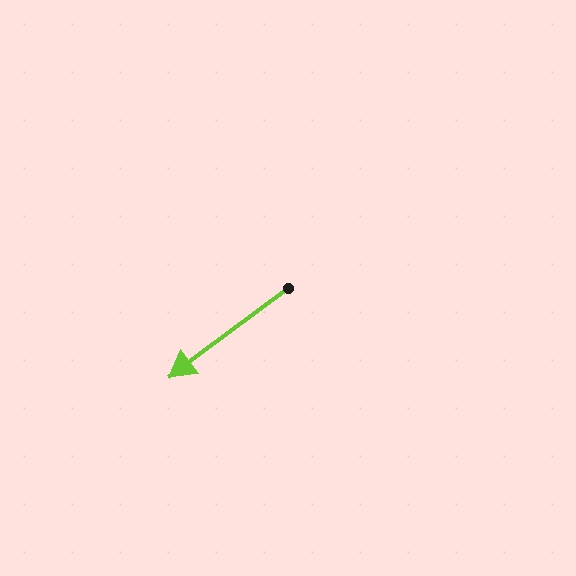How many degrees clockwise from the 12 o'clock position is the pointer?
Approximately 233 degrees.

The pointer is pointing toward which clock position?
Roughly 8 o'clock.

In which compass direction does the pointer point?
Southwest.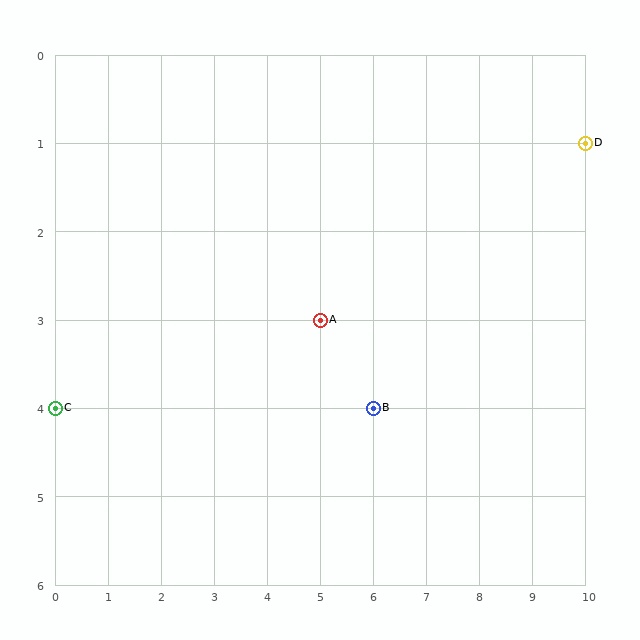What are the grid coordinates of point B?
Point B is at grid coordinates (6, 4).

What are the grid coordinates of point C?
Point C is at grid coordinates (0, 4).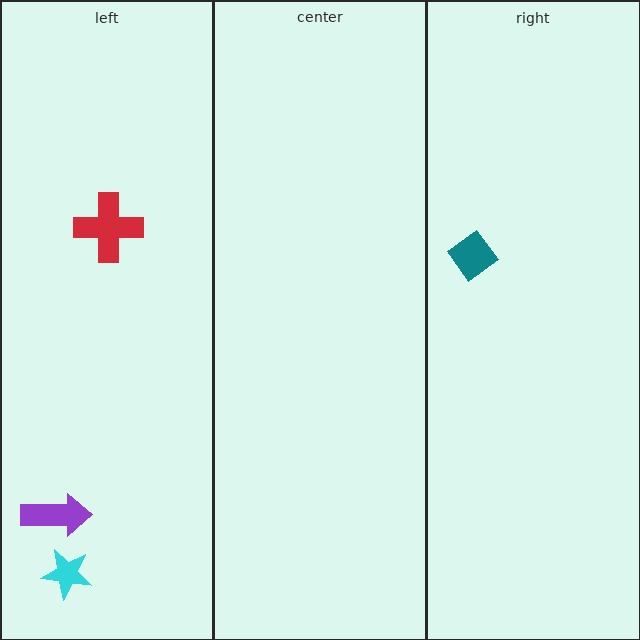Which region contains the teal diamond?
The right region.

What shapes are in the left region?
The cyan star, the red cross, the purple arrow.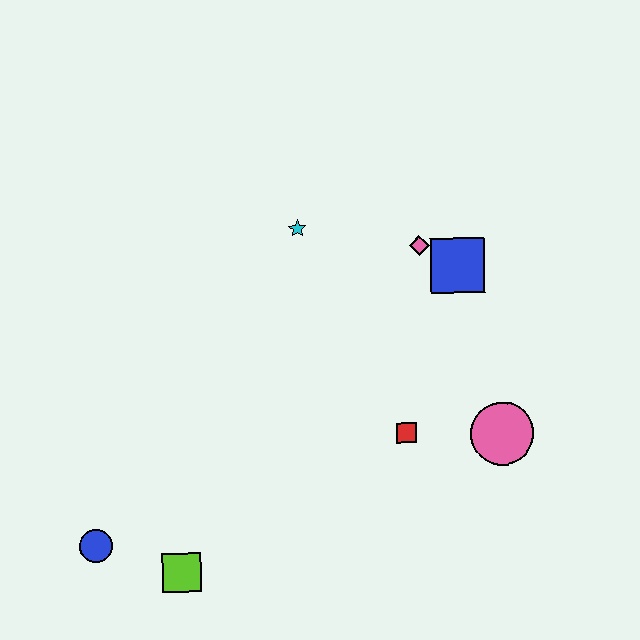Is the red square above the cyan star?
No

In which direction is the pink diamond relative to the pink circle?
The pink diamond is above the pink circle.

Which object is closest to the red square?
The pink circle is closest to the red square.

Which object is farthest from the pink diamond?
The blue circle is farthest from the pink diamond.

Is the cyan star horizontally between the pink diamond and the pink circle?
No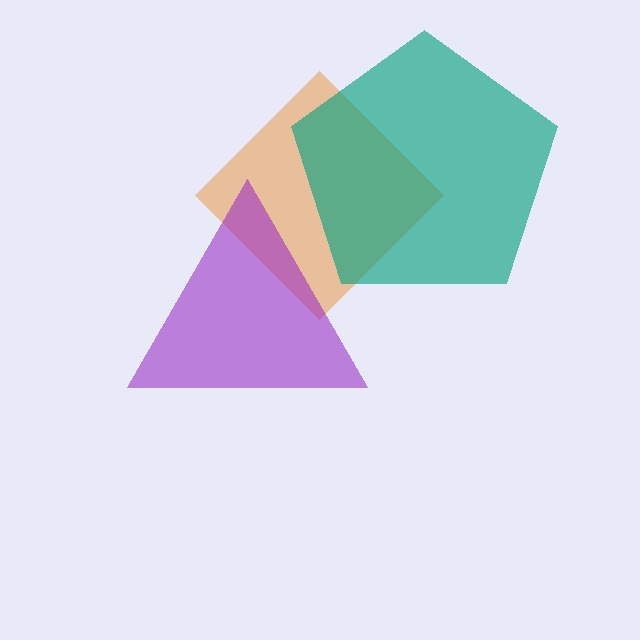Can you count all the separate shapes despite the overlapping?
Yes, there are 3 separate shapes.